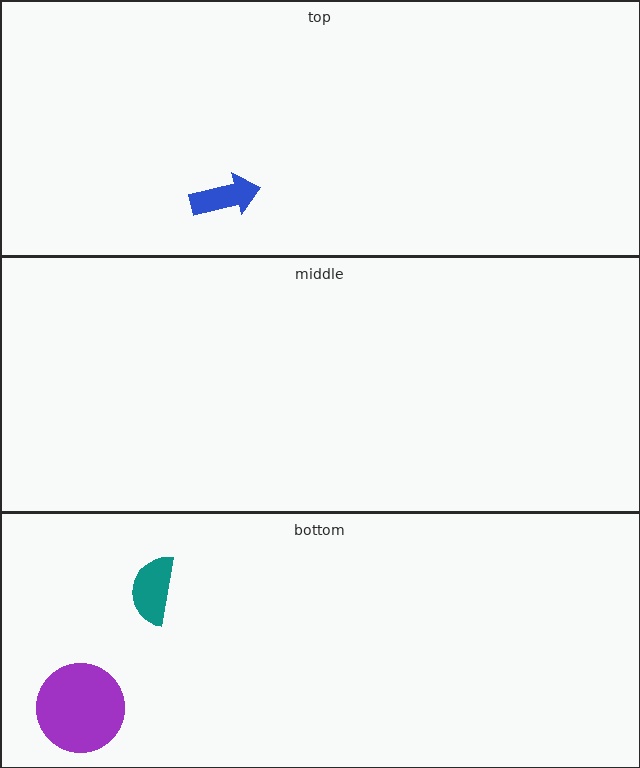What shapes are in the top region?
The blue arrow.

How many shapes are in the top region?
1.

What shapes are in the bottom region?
The teal semicircle, the purple circle.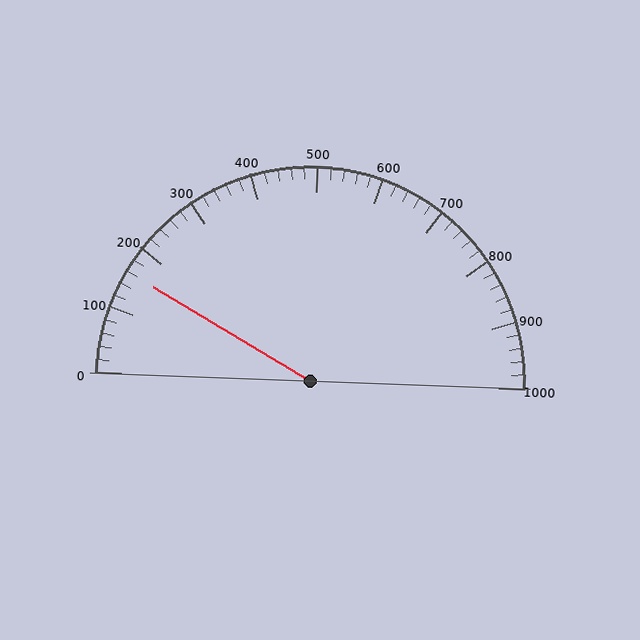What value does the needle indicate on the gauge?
The needle indicates approximately 160.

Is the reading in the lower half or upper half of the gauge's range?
The reading is in the lower half of the range (0 to 1000).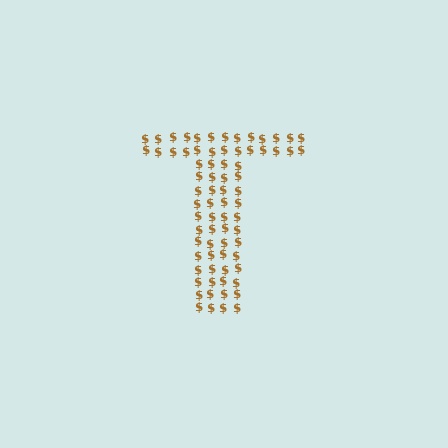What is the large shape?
The large shape is the letter T.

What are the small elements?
The small elements are dollar signs.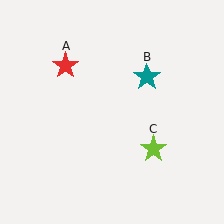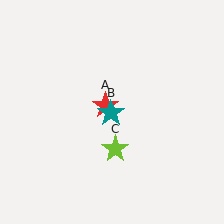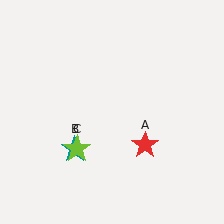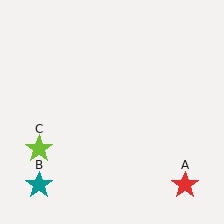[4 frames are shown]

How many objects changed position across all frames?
3 objects changed position: red star (object A), teal star (object B), lime star (object C).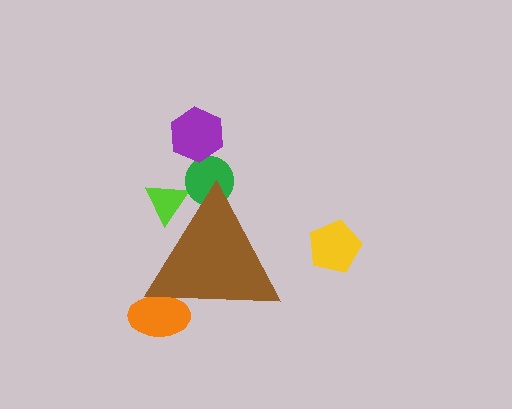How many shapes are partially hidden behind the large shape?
3 shapes are partially hidden.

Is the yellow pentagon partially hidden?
No, the yellow pentagon is fully visible.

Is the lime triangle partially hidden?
Yes, the lime triangle is partially hidden behind the brown triangle.